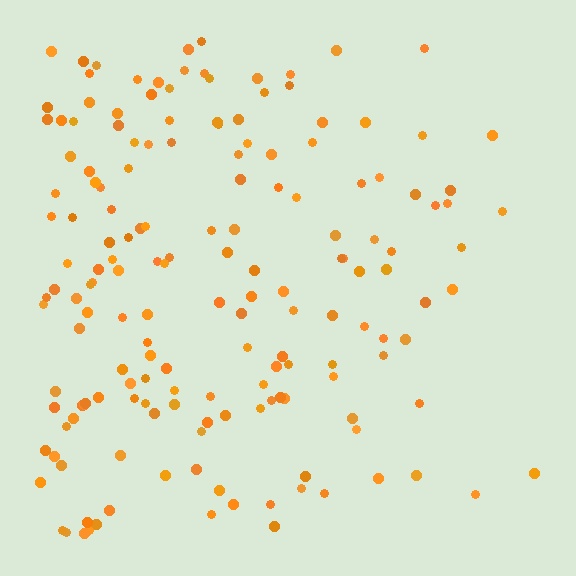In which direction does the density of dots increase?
From right to left, with the left side densest.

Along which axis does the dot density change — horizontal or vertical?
Horizontal.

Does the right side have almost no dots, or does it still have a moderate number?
Still a moderate number, just noticeably fewer than the left.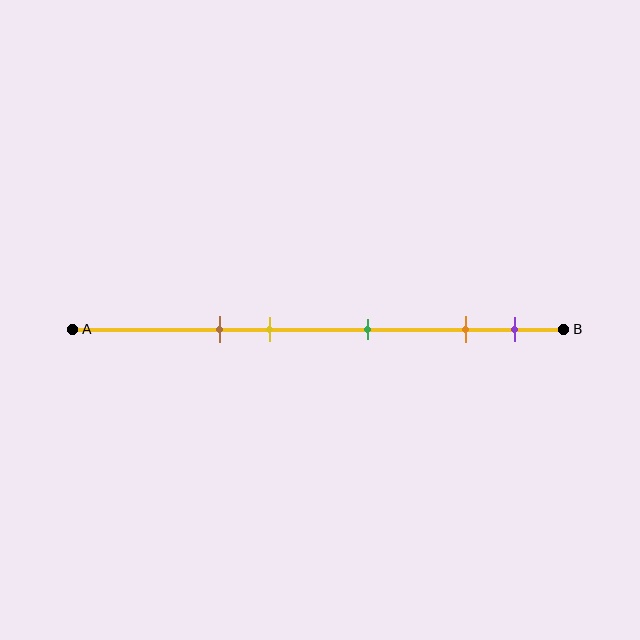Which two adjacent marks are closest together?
The orange and purple marks are the closest adjacent pair.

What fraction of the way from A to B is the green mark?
The green mark is approximately 60% (0.6) of the way from A to B.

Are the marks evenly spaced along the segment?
No, the marks are not evenly spaced.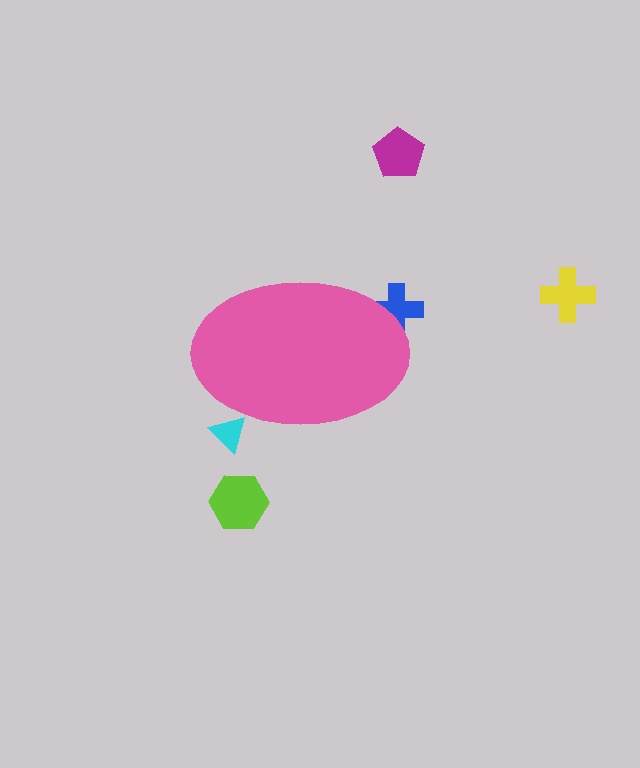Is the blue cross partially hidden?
Yes, the blue cross is partially hidden behind the pink ellipse.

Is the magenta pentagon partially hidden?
No, the magenta pentagon is fully visible.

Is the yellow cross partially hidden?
No, the yellow cross is fully visible.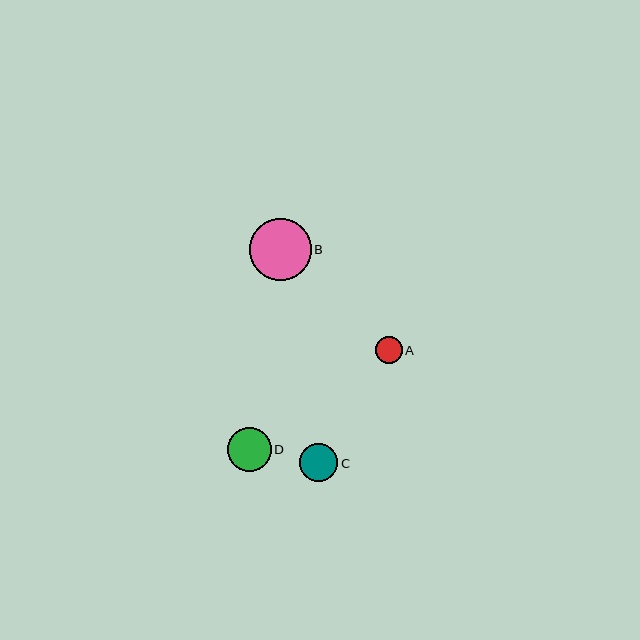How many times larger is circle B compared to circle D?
Circle B is approximately 1.4 times the size of circle D.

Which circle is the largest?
Circle B is the largest with a size of approximately 62 pixels.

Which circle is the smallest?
Circle A is the smallest with a size of approximately 27 pixels.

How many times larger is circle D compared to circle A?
Circle D is approximately 1.6 times the size of circle A.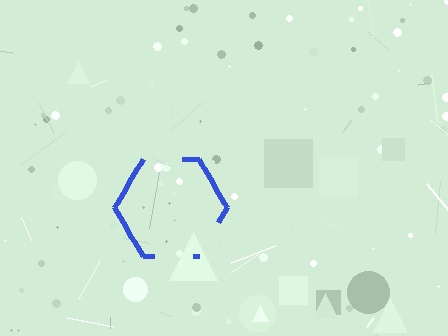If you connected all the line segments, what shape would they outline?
They would outline a hexagon.